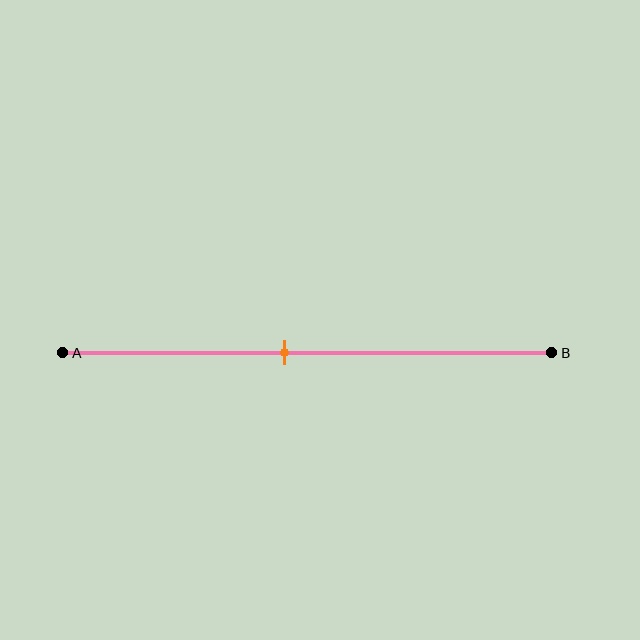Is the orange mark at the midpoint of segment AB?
No, the mark is at about 45% from A, not at the 50% midpoint.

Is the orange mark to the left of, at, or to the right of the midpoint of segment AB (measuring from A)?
The orange mark is to the left of the midpoint of segment AB.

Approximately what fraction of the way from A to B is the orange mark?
The orange mark is approximately 45% of the way from A to B.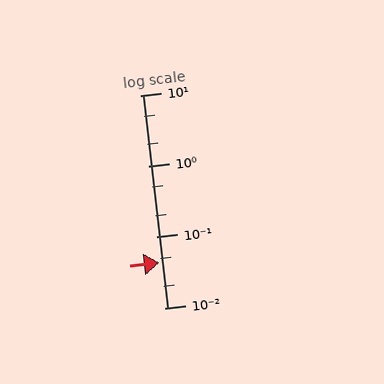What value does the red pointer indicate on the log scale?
The pointer indicates approximately 0.043.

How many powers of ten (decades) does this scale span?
The scale spans 3 decades, from 0.01 to 10.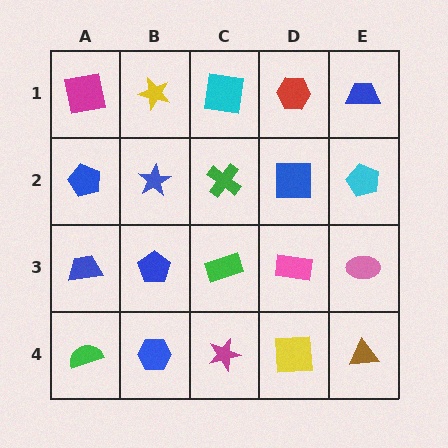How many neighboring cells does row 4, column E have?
2.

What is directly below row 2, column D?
A pink rectangle.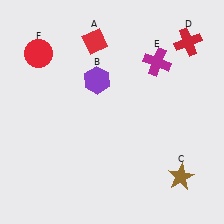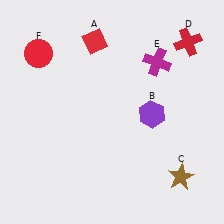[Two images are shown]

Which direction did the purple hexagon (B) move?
The purple hexagon (B) moved right.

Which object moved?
The purple hexagon (B) moved right.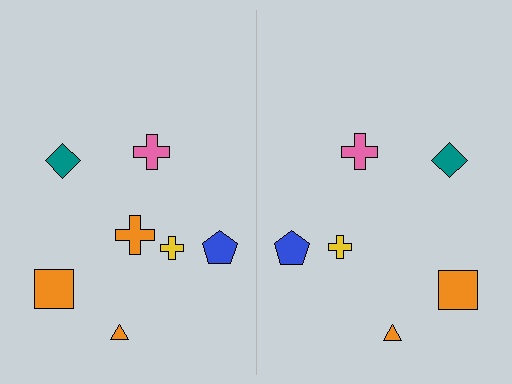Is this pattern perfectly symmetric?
No, the pattern is not perfectly symmetric. A orange cross is missing from the right side.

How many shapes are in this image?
There are 13 shapes in this image.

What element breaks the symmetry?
A orange cross is missing from the right side.